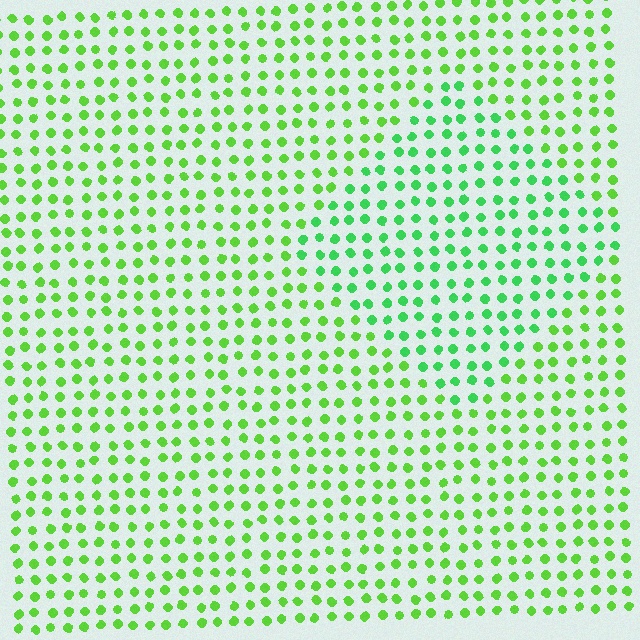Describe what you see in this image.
The image is filled with small lime elements in a uniform arrangement. A diamond-shaped region is visible where the elements are tinted to a slightly different hue, forming a subtle color boundary.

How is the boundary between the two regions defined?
The boundary is defined purely by a slight shift in hue (about 26 degrees). Spacing, size, and orientation are identical on both sides.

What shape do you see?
I see a diamond.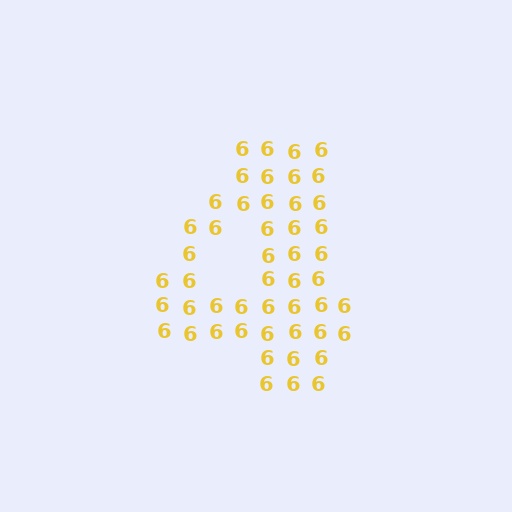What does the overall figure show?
The overall figure shows the digit 4.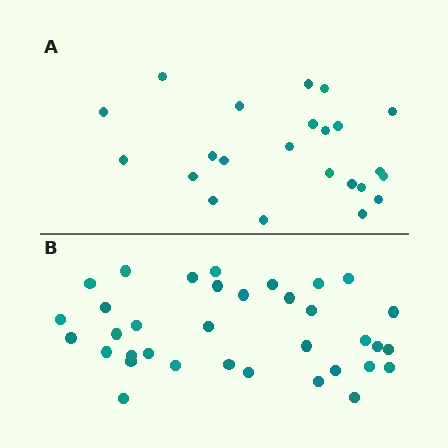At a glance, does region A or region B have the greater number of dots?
Region B (the bottom region) has more dots.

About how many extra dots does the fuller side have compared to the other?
Region B has roughly 12 or so more dots than region A.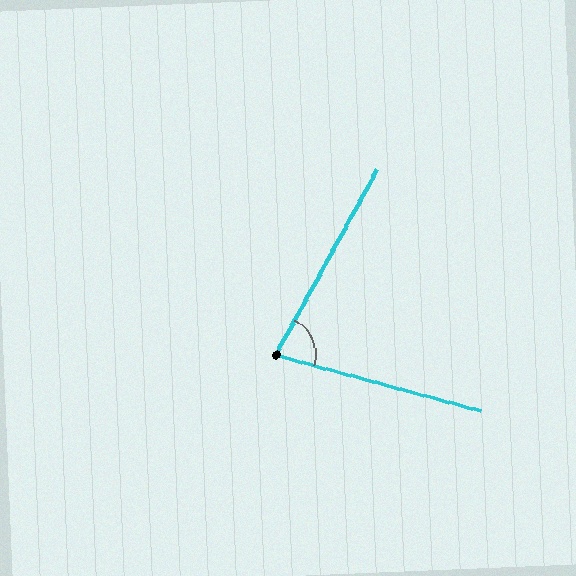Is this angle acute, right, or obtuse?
It is acute.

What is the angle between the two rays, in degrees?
Approximately 76 degrees.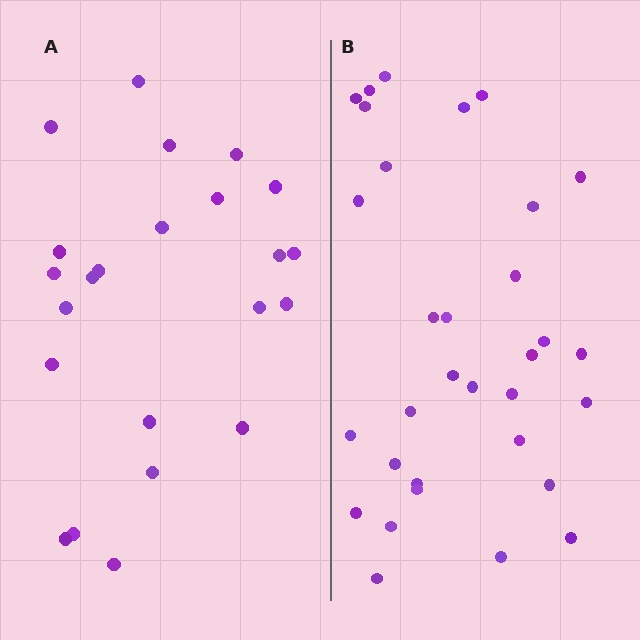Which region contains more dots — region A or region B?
Region B (the right region) has more dots.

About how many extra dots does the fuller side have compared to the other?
Region B has roughly 8 or so more dots than region A.